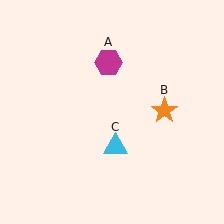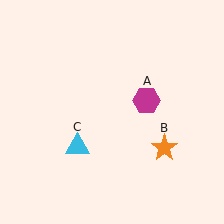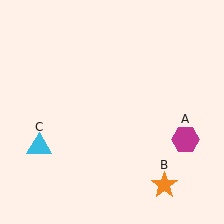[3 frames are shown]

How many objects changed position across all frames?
3 objects changed position: magenta hexagon (object A), orange star (object B), cyan triangle (object C).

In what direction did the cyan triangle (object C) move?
The cyan triangle (object C) moved left.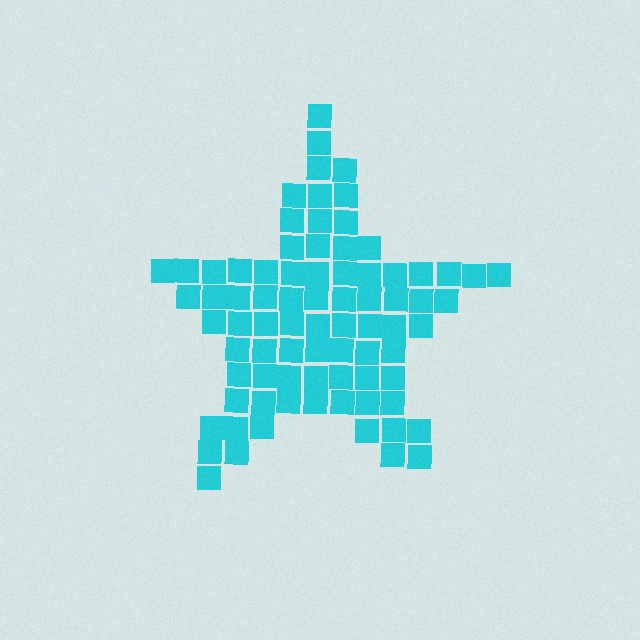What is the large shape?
The large shape is a star.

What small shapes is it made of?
It is made of small squares.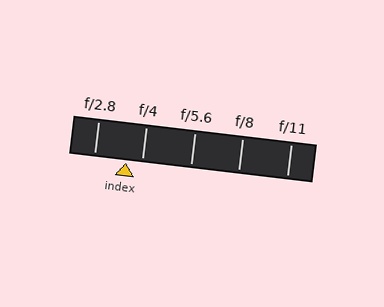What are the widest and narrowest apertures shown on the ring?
The widest aperture shown is f/2.8 and the narrowest is f/11.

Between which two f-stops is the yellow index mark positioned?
The index mark is between f/2.8 and f/4.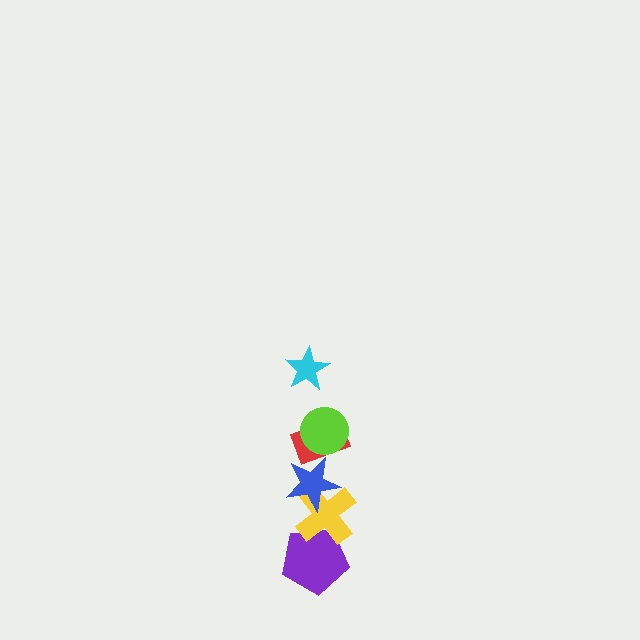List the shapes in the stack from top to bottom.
From top to bottom: the cyan star, the lime circle, the red rectangle, the blue star, the yellow cross, the purple pentagon.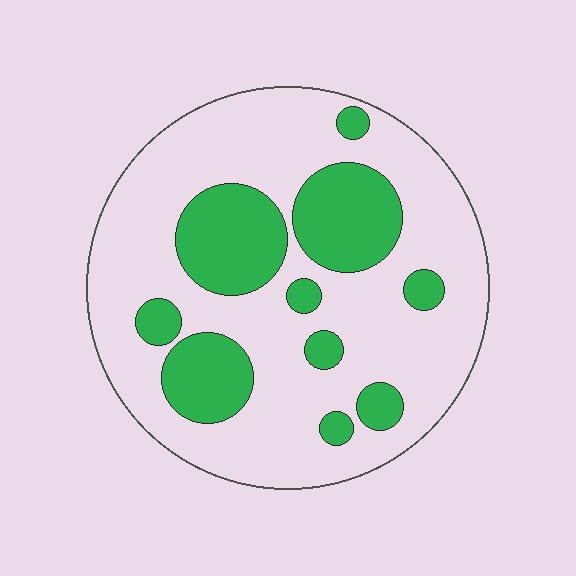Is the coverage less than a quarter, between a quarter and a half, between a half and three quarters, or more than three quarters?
Between a quarter and a half.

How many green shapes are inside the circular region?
10.